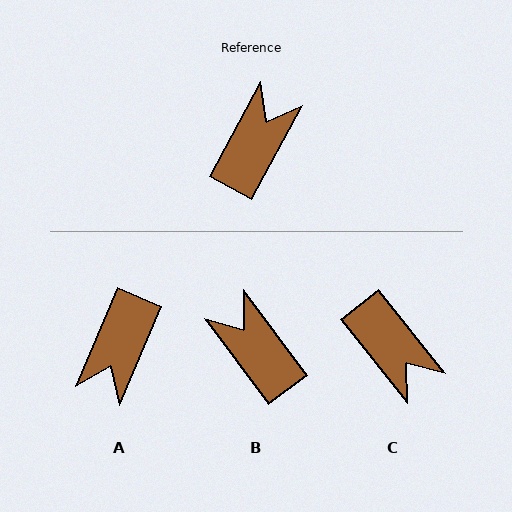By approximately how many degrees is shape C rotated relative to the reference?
Approximately 113 degrees clockwise.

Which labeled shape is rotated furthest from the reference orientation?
A, about 174 degrees away.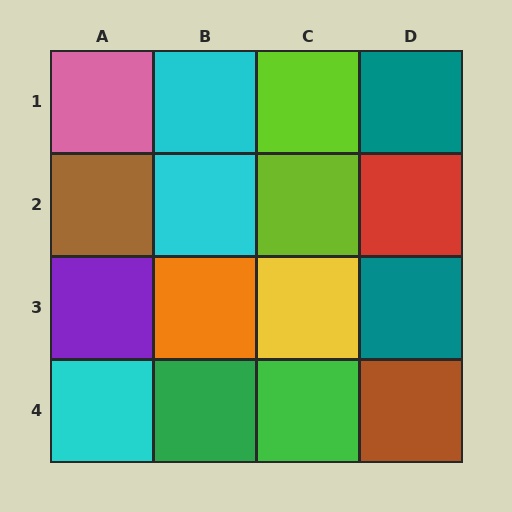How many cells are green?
2 cells are green.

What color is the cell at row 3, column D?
Teal.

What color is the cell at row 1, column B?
Cyan.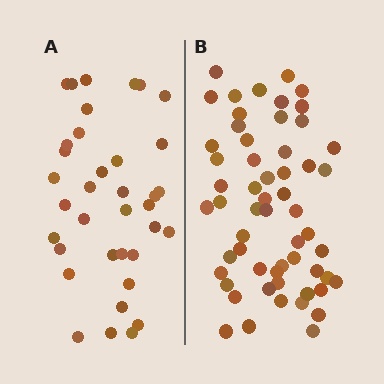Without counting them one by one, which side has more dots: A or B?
Region B (the right region) has more dots.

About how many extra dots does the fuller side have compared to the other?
Region B has approximately 20 more dots than region A.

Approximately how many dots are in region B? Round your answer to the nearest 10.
About 60 dots. (The exact count is 57, which rounds to 60.)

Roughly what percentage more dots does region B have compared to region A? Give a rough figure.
About 60% more.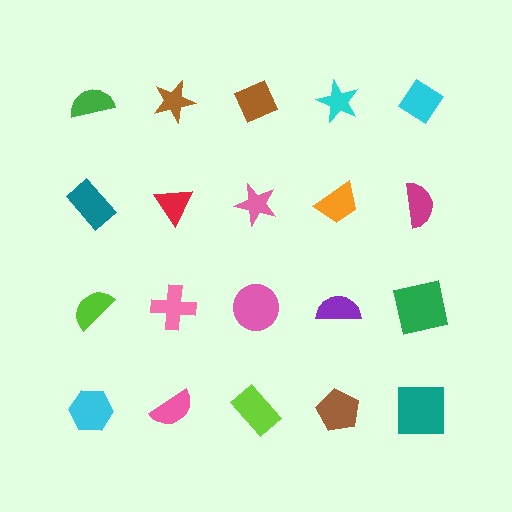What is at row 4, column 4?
A brown pentagon.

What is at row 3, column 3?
A pink circle.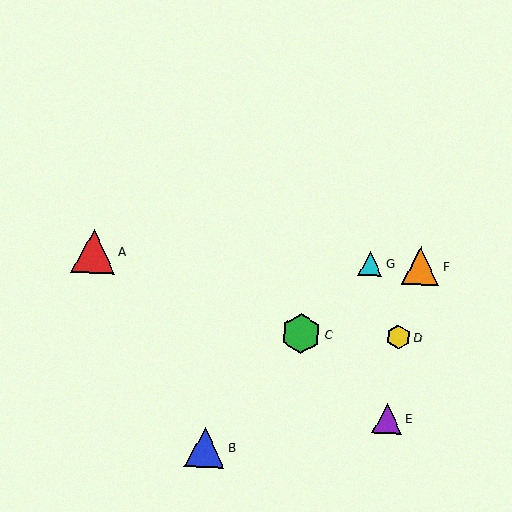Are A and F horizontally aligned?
Yes, both are at y≈251.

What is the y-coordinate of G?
Object G is at y≈264.